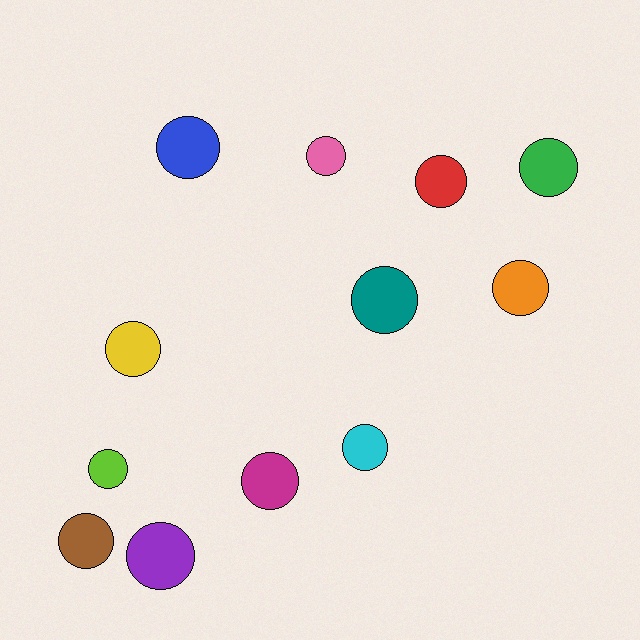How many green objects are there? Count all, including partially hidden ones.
There is 1 green object.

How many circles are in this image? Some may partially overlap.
There are 12 circles.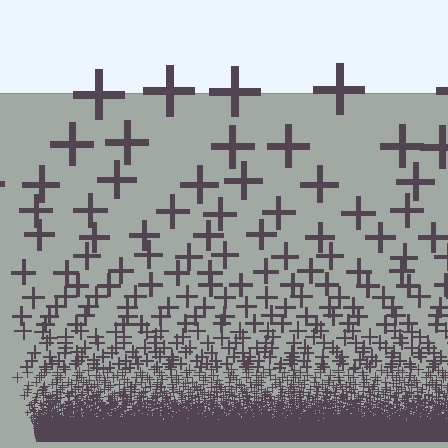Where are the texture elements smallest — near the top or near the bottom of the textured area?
Near the bottom.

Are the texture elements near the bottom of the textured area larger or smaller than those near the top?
Smaller. The gradient is inverted — elements near the bottom are smaller and denser.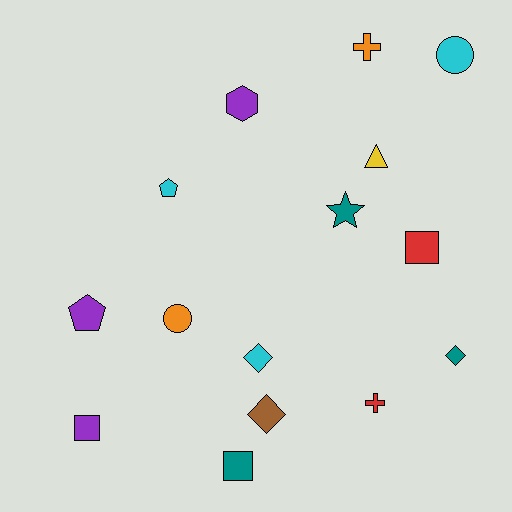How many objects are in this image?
There are 15 objects.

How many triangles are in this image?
There is 1 triangle.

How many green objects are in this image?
There are no green objects.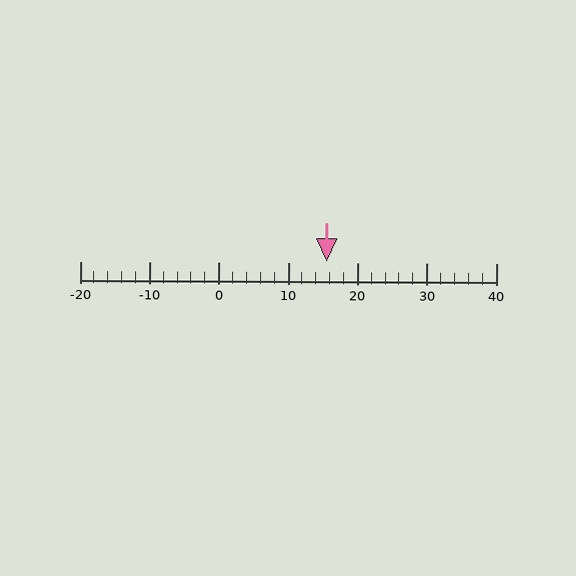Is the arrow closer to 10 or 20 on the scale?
The arrow is closer to 20.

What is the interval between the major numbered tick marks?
The major tick marks are spaced 10 units apart.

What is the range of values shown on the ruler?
The ruler shows values from -20 to 40.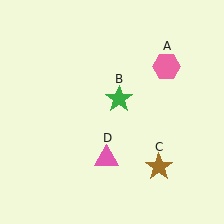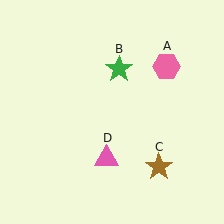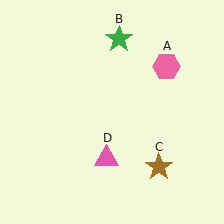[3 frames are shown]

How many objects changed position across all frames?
1 object changed position: green star (object B).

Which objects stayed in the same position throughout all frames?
Pink hexagon (object A) and brown star (object C) and pink triangle (object D) remained stationary.